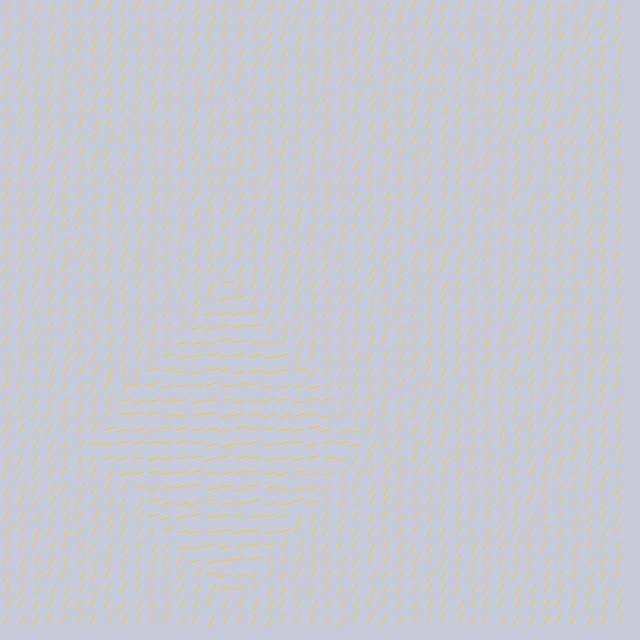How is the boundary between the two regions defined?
The boundary is defined purely by a change in line orientation (approximately 45 degrees difference). All lines are the same color and thickness.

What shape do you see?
I see a diamond.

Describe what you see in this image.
The image is filled with small yellow line segments. A diamond region in the image has lines oriented differently from the surrounding lines, creating a visible texture boundary.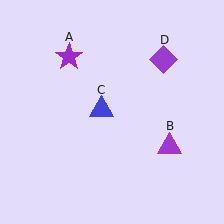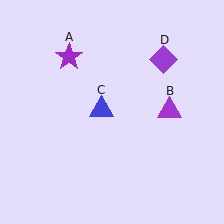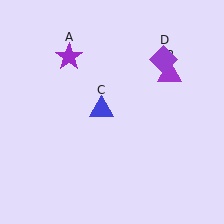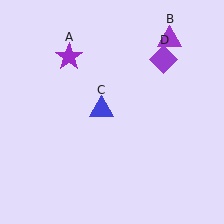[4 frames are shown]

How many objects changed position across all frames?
1 object changed position: purple triangle (object B).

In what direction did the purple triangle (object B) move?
The purple triangle (object B) moved up.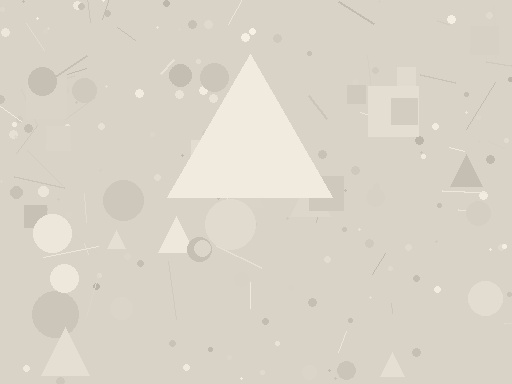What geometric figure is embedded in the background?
A triangle is embedded in the background.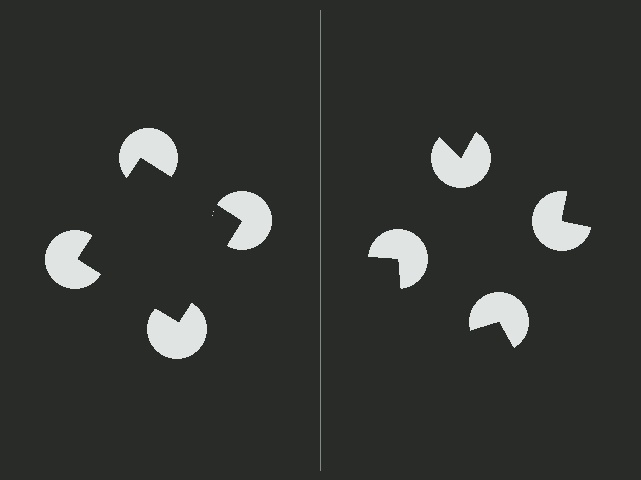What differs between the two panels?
The pac-man discs are positioned identically on both sides; only the wedge orientations differ. On the left they align to a square; on the right they are misaligned.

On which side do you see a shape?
An illusory square appears on the left side. On the right side the wedge cuts are rotated, so no coherent shape forms.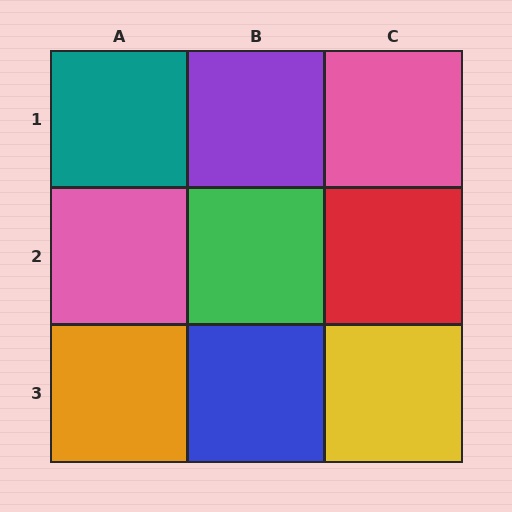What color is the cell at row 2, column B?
Green.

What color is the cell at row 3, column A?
Orange.